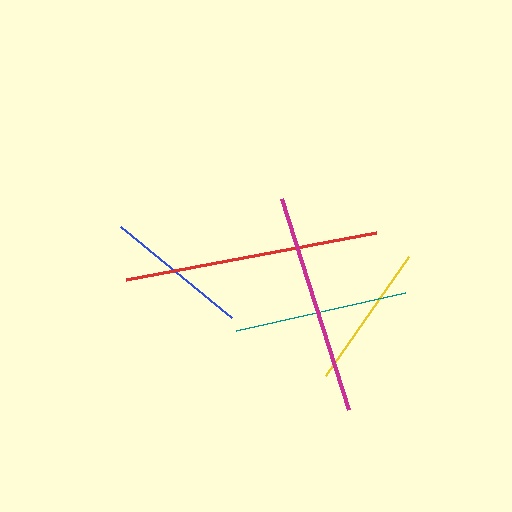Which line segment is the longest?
The red line is the longest at approximately 254 pixels.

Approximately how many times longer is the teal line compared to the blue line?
The teal line is approximately 1.2 times the length of the blue line.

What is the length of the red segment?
The red segment is approximately 254 pixels long.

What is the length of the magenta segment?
The magenta segment is approximately 222 pixels long.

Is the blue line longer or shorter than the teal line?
The teal line is longer than the blue line.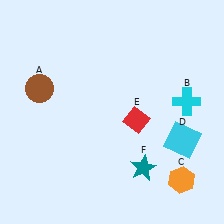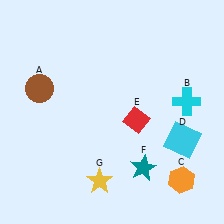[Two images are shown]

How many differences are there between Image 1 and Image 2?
There is 1 difference between the two images.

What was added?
A yellow star (G) was added in Image 2.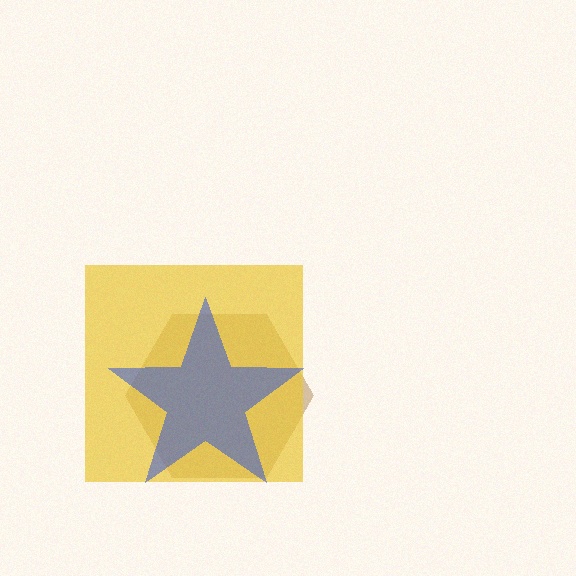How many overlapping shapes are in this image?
There are 3 overlapping shapes in the image.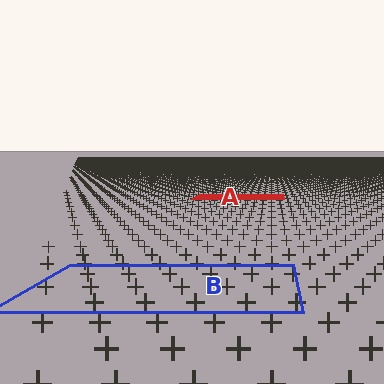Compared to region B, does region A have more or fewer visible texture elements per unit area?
Region A has more texture elements per unit area — they are packed more densely because it is farther away.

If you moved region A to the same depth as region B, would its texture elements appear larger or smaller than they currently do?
They would appear larger. At a closer depth, the same texture elements are projected at a bigger on-screen size.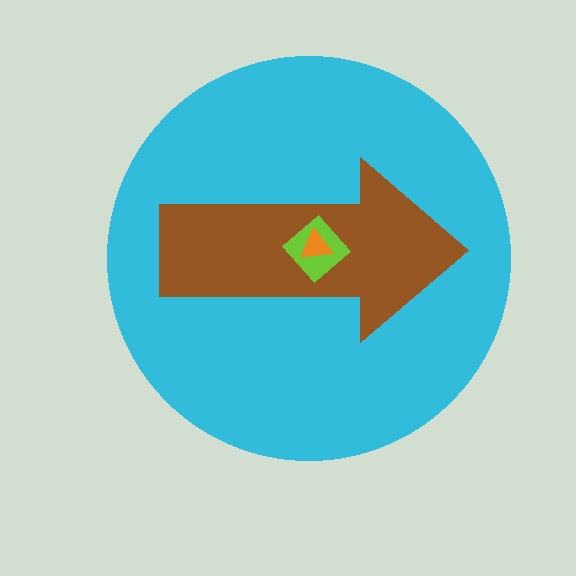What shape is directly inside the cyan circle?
The brown arrow.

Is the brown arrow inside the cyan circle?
Yes.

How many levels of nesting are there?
4.